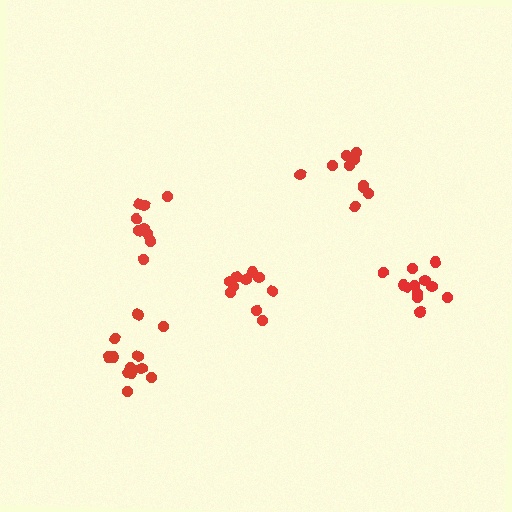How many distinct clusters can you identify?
There are 5 distinct clusters.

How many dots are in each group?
Group 1: 10 dots, Group 2: 9 dots, Group 3: 10 dots, Group 4: 12 dots, Group 5: 12 dots (53 total).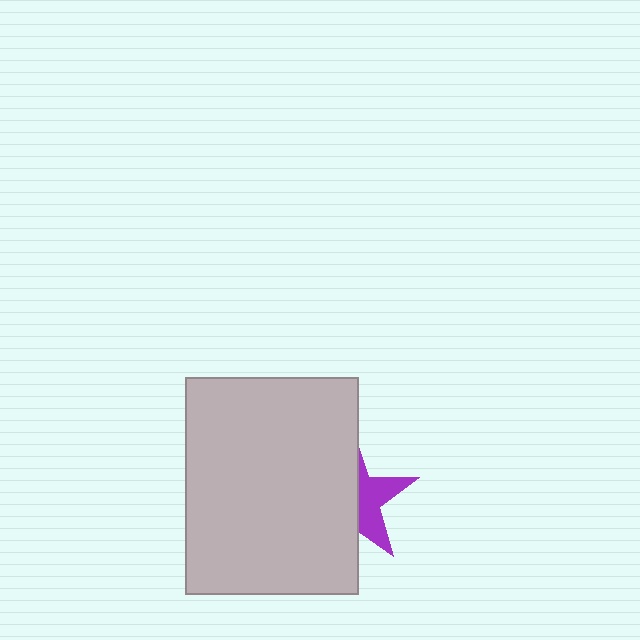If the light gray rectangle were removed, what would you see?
You would see the complete purple star.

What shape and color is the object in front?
The object in front is a light gray rectangle.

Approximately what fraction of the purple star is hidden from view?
Roughly 61% of the purple star is hidden behind the light gray rectangle.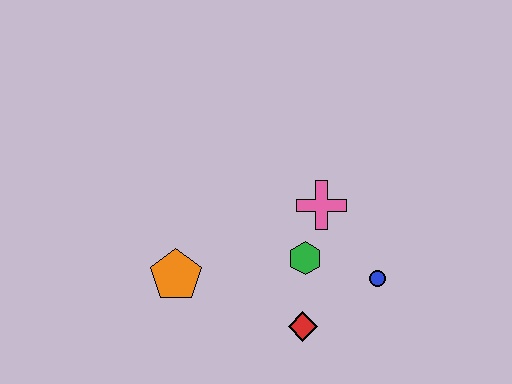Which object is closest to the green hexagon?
The pink cross is closest to the green hexagon.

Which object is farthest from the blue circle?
The orange pentagon is farthest from the blue circle.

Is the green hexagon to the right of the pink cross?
No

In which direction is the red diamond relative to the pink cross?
The red diamond is below the pink cross.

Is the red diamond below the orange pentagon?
Yes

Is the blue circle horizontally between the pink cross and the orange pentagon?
No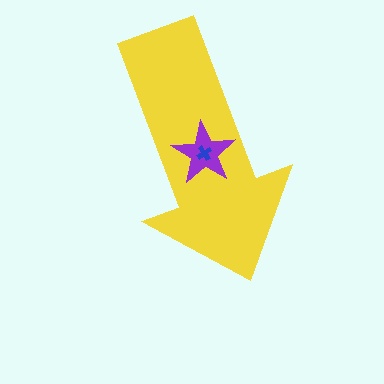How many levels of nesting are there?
3.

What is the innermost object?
The blue cross.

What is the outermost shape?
The yellow arrow.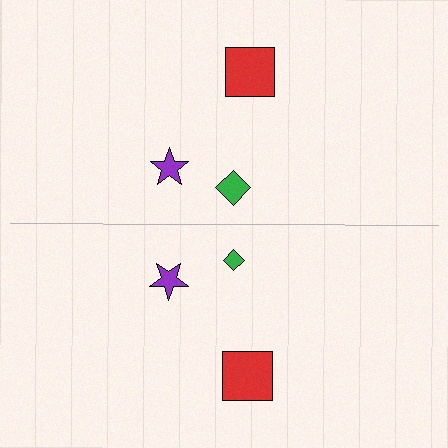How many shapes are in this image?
There are 6 shapes in this image.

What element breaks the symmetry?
The green diamond on the bottom side has a different size than its mirror counterpart.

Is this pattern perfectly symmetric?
No, the pattern is not perfectly symmetric. The green diamond on the bottom side has a different size than its mirror counterpart.